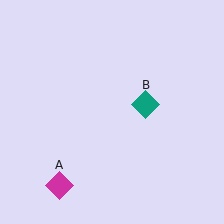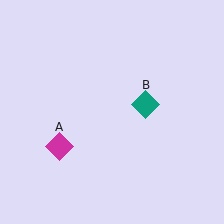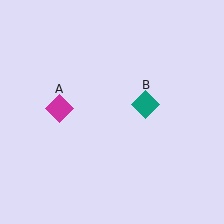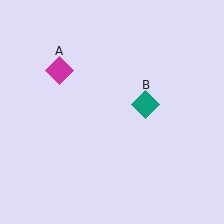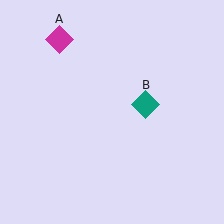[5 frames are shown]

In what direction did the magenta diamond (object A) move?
The magenta diamond (object A) moved up.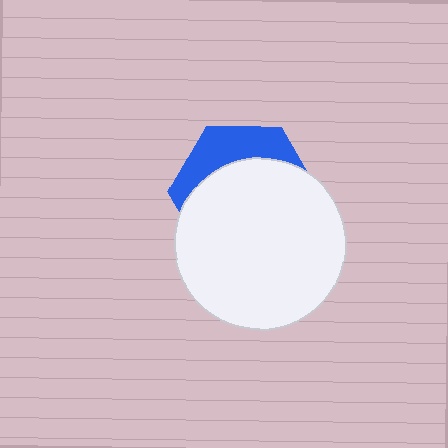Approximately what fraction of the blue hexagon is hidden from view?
Roughly 70% of the blue hexagon is hidden behind the white circle.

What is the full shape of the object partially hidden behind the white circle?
The partially hidden object is a blue hexagon.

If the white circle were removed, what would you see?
You would see the complete blue hexagon.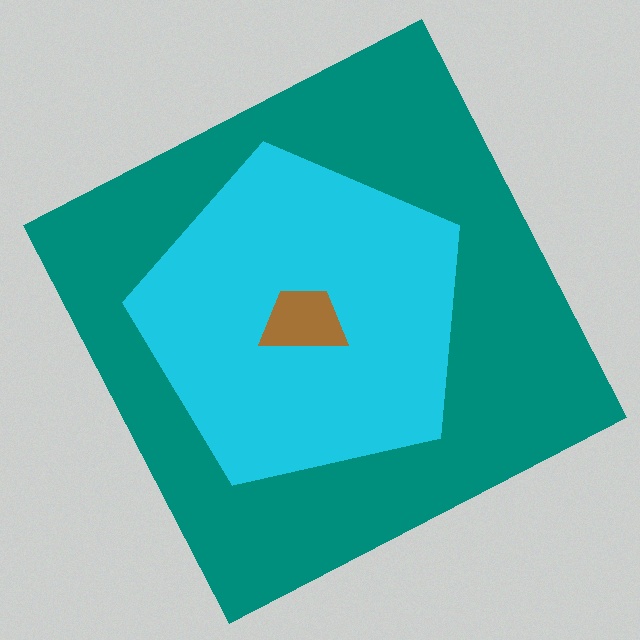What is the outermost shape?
The teal square.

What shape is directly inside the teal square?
The cyan pentagon.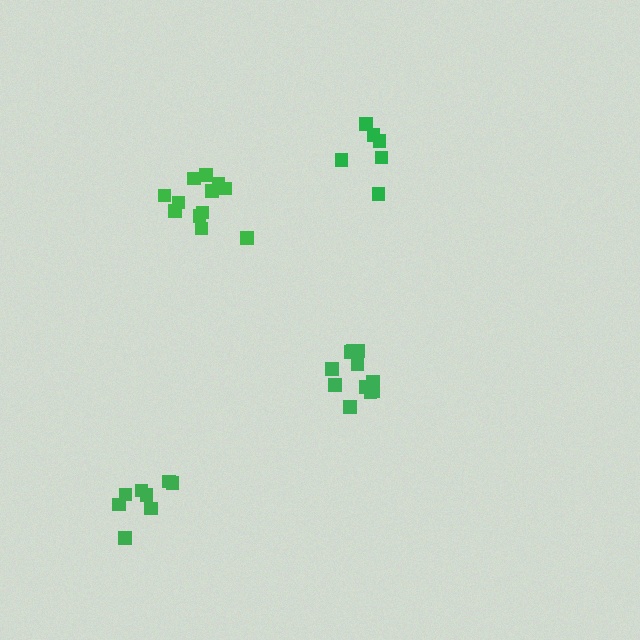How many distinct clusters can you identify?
There are 4 distinct clusters.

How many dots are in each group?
Group 1: 11 dots, Group 2: 8 dots, Group 3: 12 dots, Group 4: 6 dots (37 total).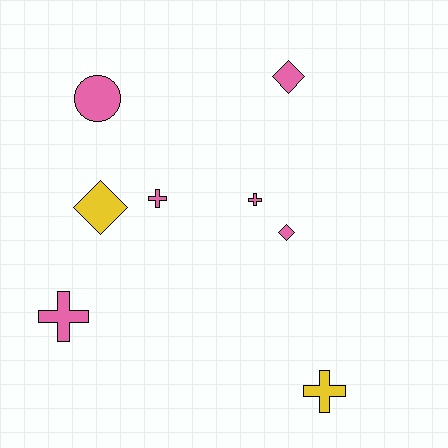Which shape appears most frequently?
Cross, with 4 objects.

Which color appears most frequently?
Pink, with 6 objects.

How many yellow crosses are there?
There is 1 yellow cross.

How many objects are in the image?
There are 8 objects.